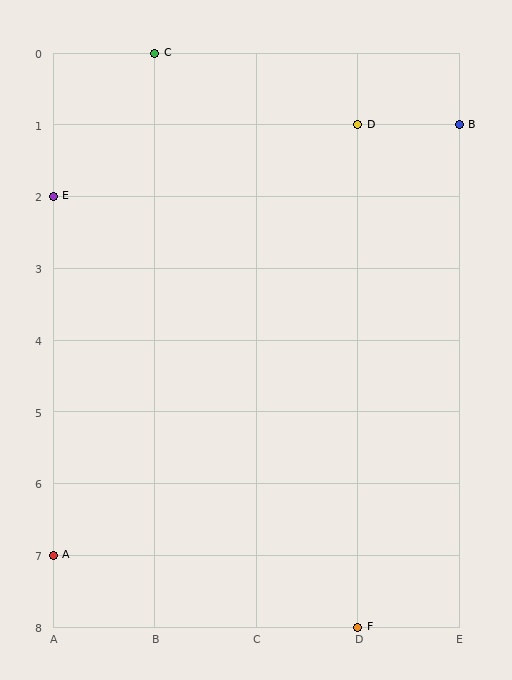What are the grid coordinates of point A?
Point A is at grid coordinates (A, 7).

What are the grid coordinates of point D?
Point D is at grid coordinates (D, 1).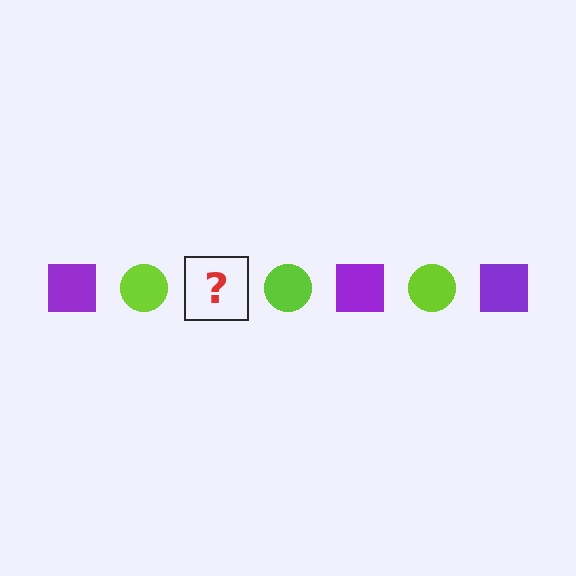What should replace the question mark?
The question mark should be replaced with a purple square.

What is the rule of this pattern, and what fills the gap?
The rule is that the pattern alternates between purple square and lime circle. The gap should be filled with a purple square.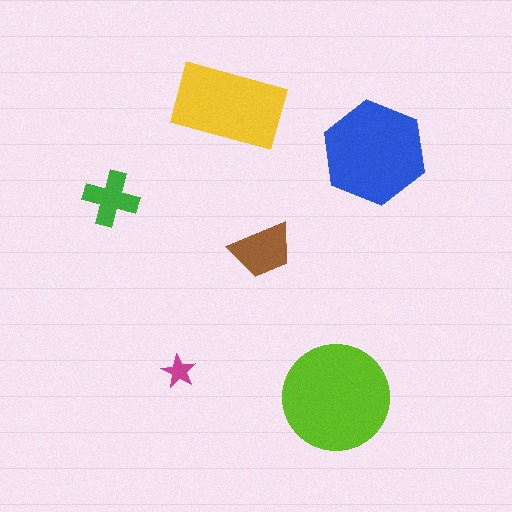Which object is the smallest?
The magenta star.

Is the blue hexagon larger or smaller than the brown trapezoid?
Larger.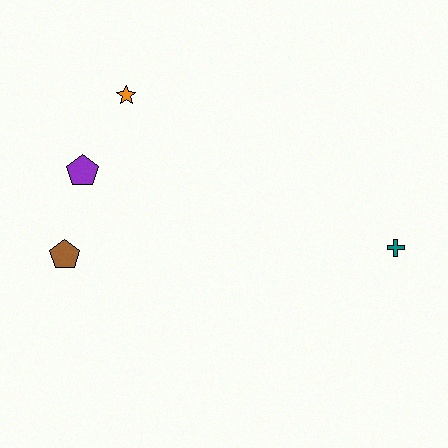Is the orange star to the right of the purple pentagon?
Yes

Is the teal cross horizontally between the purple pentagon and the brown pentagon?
No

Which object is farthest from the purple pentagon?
The teal cross is farthest from the purple pentagon.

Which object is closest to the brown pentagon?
The purple pentagon is closest to the brown pentagon.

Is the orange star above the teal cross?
Yes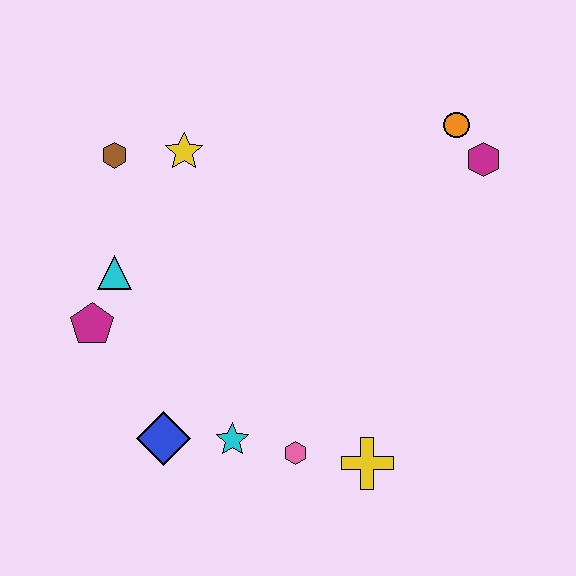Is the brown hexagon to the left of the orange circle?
Yes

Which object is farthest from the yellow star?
The yellow cross is farthest from the yellow star.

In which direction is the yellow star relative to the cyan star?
The yellow star is above the cyan star.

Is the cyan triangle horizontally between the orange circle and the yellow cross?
No